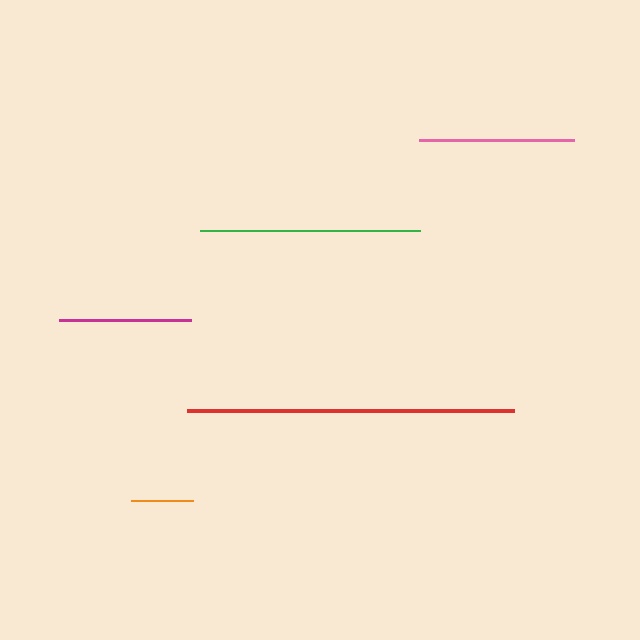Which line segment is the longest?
The red line is the longest at approximately 328 pixels.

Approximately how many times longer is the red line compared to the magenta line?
The red line is approximately 2.5 times the length of the magenta line.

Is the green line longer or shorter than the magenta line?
The green line is longer than the magenta line.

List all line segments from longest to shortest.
From longest to shortest: red, green, pink, magenta, orange.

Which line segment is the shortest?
The orange line is the shortest at approximately 61 pixels.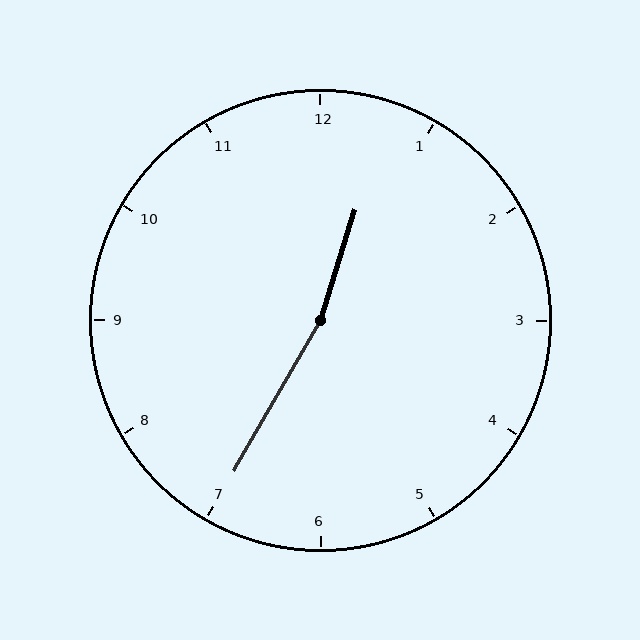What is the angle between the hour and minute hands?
Approximately 168 degrees.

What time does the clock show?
12:35.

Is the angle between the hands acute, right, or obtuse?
It is obtuse.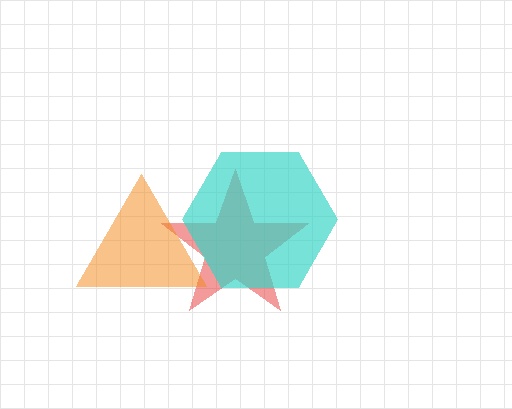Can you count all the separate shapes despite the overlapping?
Yes, there are 3 separate shapes.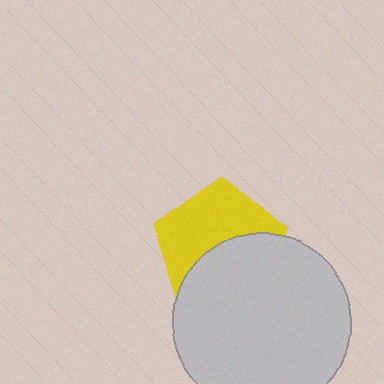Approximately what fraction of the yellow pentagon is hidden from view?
Roughly 46% of the yellow pentagon is hidden behind the light gray circle.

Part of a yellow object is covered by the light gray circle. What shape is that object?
It is a pentagon.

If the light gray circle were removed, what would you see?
You would see the complete yellow pentagon.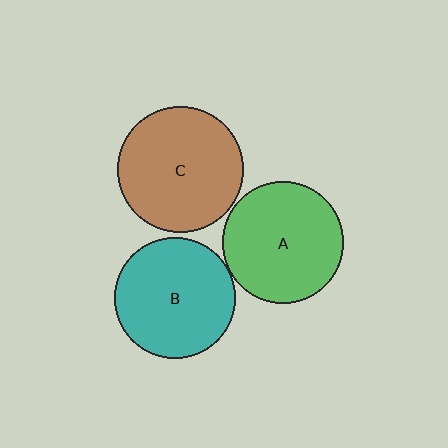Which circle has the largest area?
Circle C (brown).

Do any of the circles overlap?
No, none of the circles overlap.